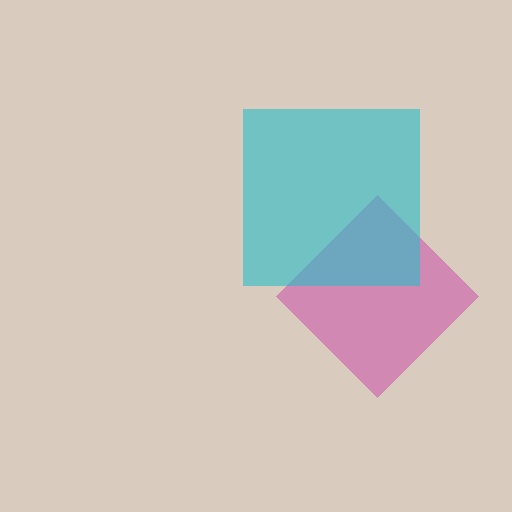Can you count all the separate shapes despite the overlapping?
Yes, there are 2 separate shapes.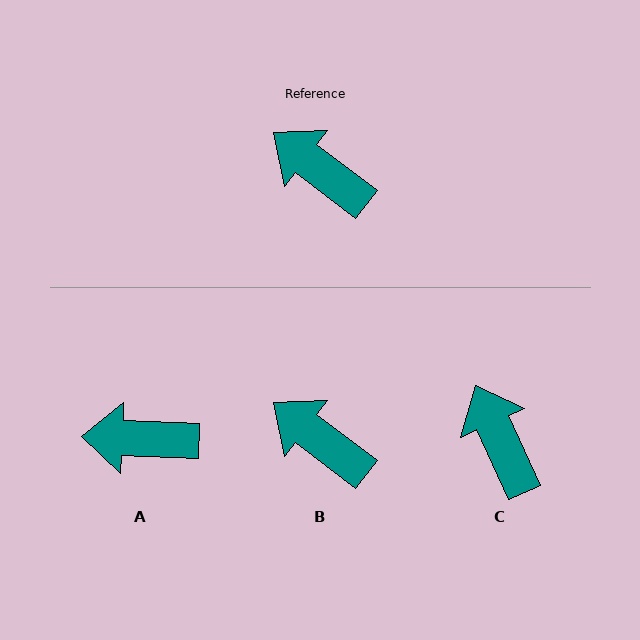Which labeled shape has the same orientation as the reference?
B.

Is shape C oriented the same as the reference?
No, it is off by about 28 degrees.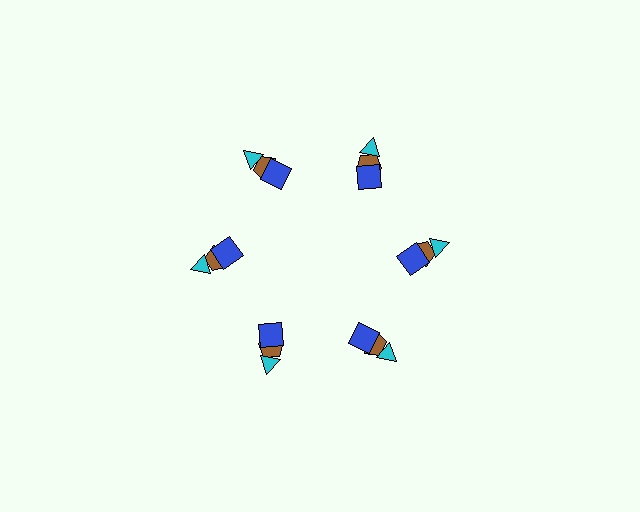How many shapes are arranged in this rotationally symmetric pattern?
There are 18 shapes, arranged in 6 groups of 3.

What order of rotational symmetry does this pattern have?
This pattern has 6-fold rotational symmetry.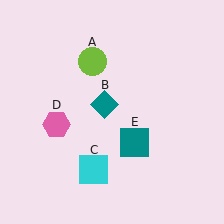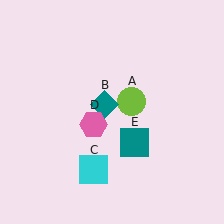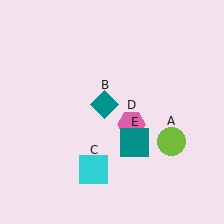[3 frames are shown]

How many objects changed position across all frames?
2 objects changed position: lime circle (object A), pink hexagon (object D).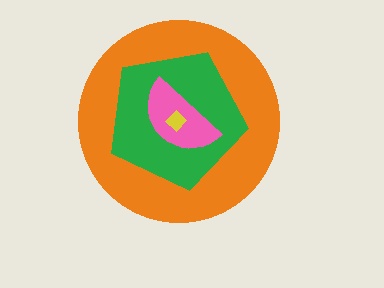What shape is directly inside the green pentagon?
The pink semicircle.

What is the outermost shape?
The orange circle.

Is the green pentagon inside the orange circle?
Yes.